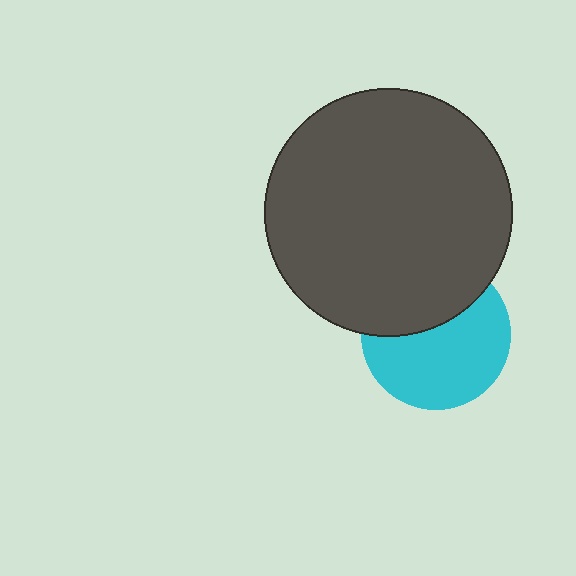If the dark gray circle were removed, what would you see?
You would see the complete cyan circle.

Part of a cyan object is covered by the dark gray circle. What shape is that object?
It is a circle.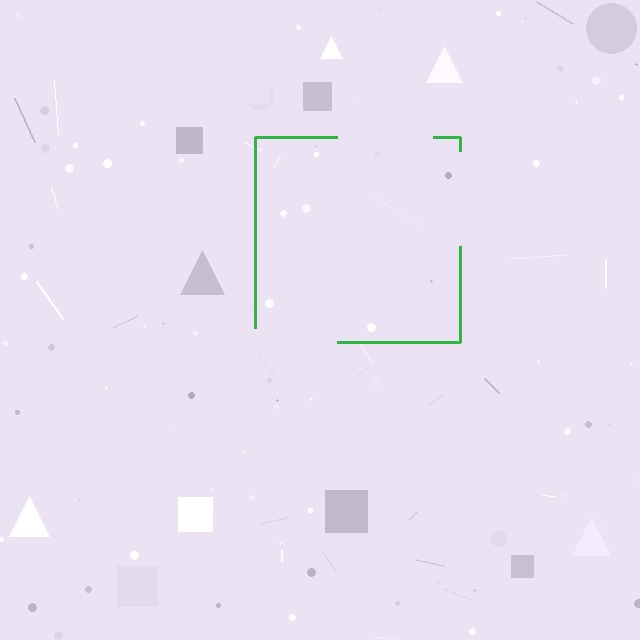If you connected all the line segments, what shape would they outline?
They would outline a square.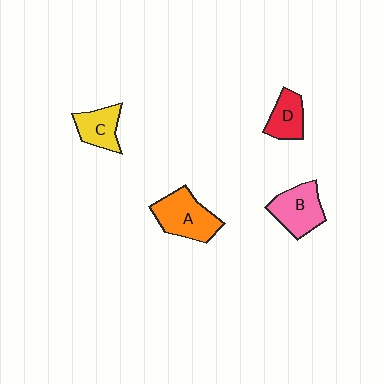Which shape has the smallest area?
Shape D (red).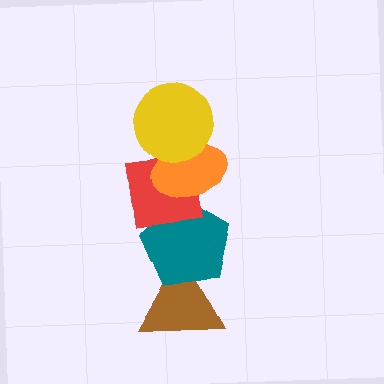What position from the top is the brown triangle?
The brown triangle is 5th from the top.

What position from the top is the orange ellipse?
The orange ellipse is 2nd from the top.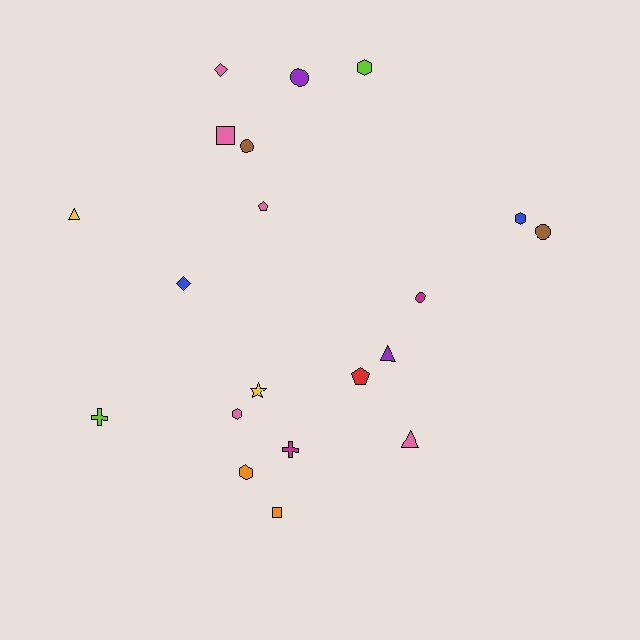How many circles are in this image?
There are 4 circles.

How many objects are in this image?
There are 20 objects.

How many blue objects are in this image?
There are 2 blue objects.